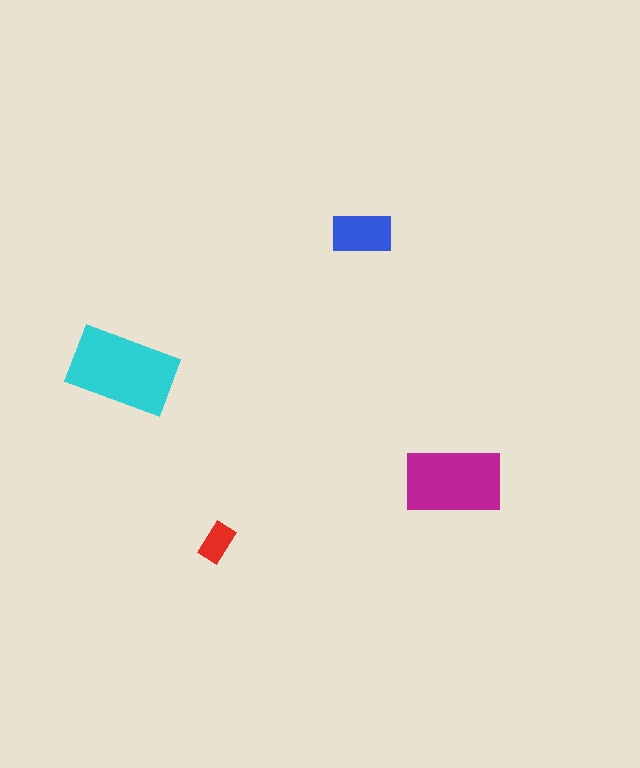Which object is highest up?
The blue rectangle is topmost.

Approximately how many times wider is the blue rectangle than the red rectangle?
About 1.5 times wider.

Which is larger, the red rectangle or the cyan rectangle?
The cyan one.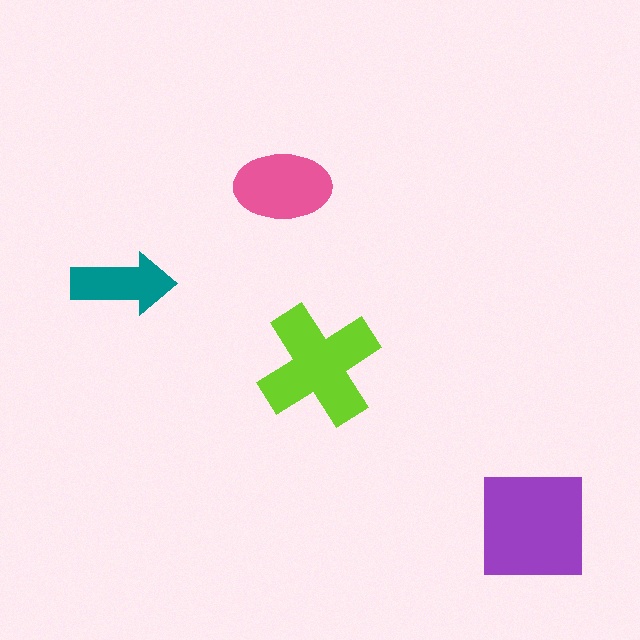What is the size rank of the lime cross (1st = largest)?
2nd.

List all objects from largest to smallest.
The purple square, the lime cross, the pink ellipse, the teal arrow.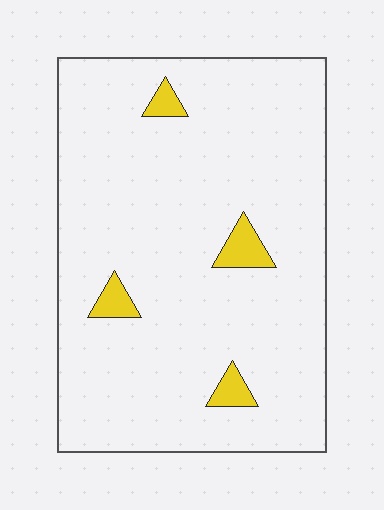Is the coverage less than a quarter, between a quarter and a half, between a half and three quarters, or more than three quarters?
Less than a quarter.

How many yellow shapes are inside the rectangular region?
4.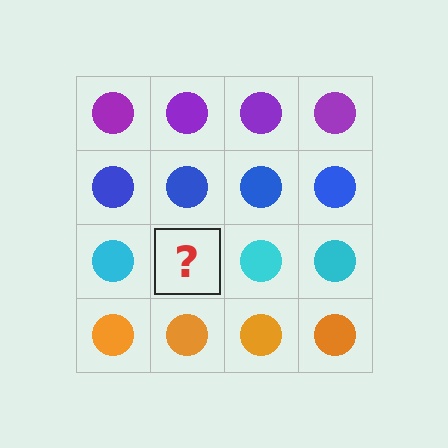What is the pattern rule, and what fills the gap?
The rule is that each row has a consistent color. The gap should be filled with a cyan circle.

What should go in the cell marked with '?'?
The missing cell should contain a cyan circle.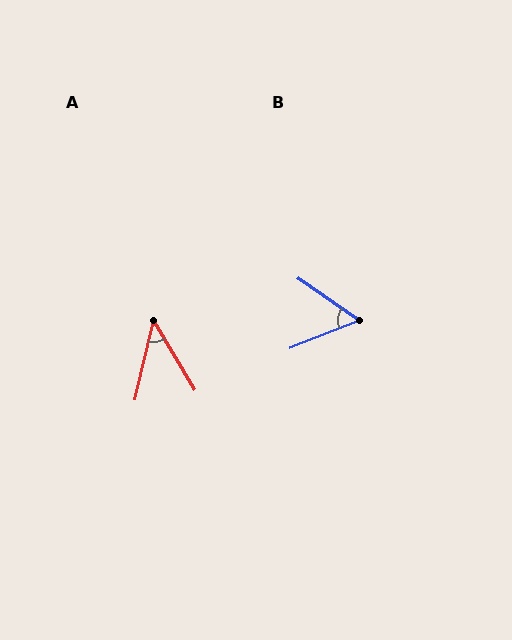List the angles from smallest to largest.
A (44°), B (56°).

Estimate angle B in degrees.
Approximately 56 degrees.